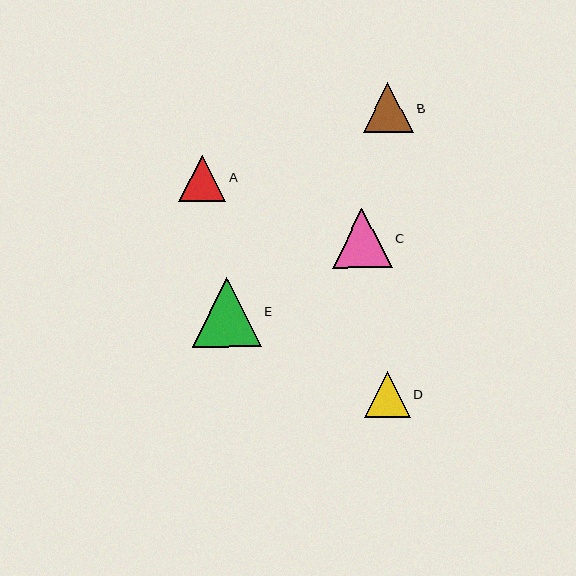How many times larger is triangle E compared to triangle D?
Triangle E is approximately 1.5 times the size of triangle D.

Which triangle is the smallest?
Triangle D is the smallest with a size of approximately 46 pixels.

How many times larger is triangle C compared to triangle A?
Triangle C is approximately 1.3 times the size of triangle A.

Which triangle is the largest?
Triangle E is the largest with a size of approximately 69 pixels.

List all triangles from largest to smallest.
From largest to smallest: E, C, B, A, D.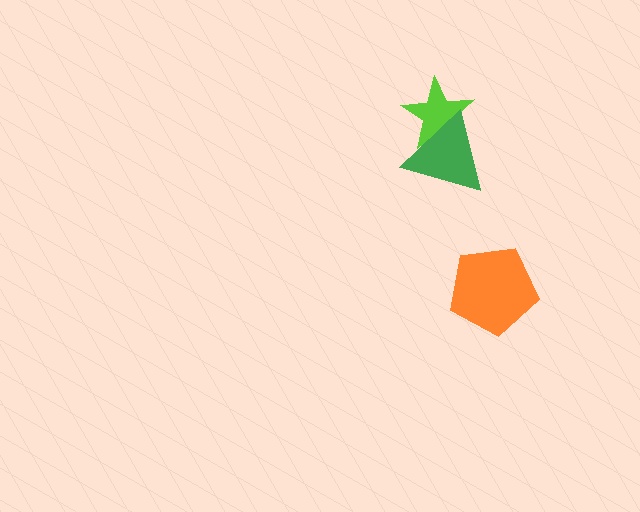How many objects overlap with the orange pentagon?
0 objects overlap with the orange pentagon.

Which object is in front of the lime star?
The green triangle is in front of the lime star.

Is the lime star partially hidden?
Yes, it is partially covered by another shape.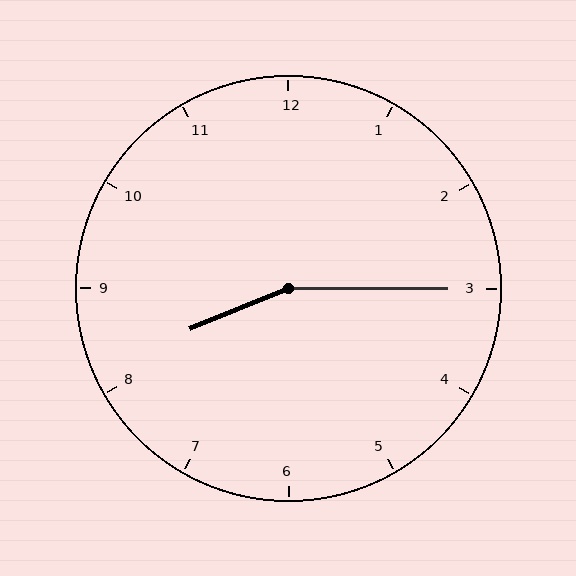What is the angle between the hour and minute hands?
Approximately 158 degrees.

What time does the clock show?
8:15.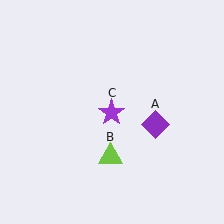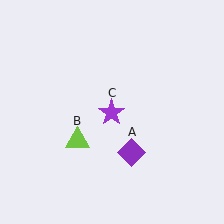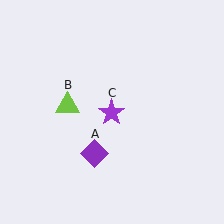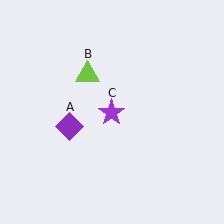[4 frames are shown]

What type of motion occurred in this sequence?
The purple diamond (object A), lime triangle (object B) rotated clockwise around the center of the scene.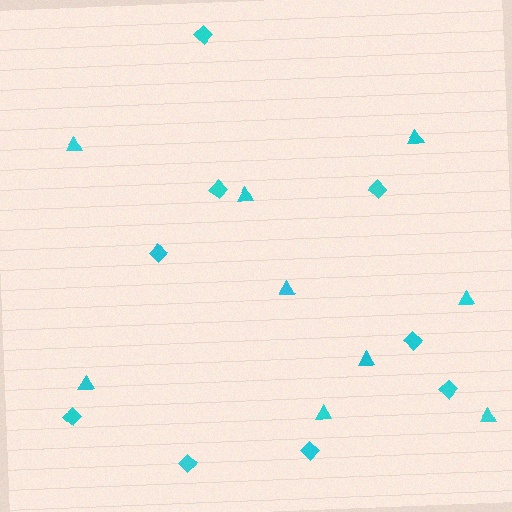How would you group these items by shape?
There are 2 groups: one group of triangles (9) and one group of diamonds (9).